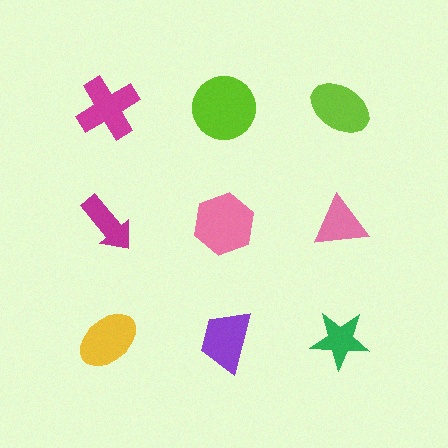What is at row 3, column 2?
A purple trapezoid.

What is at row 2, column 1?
A magenta arrow.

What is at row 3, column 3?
A green star.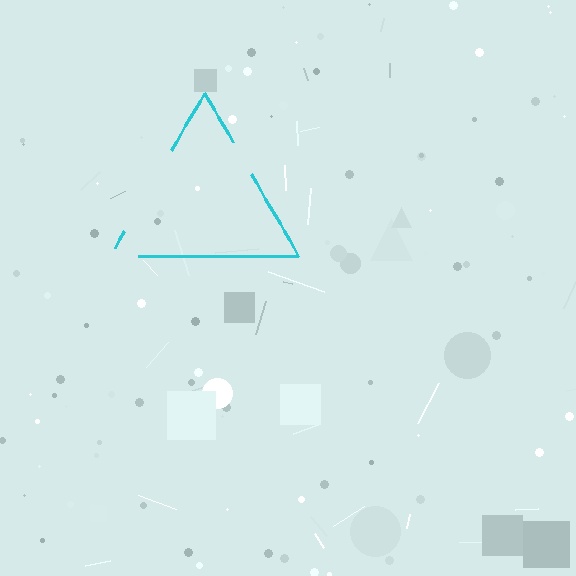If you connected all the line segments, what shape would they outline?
They would outline a triangle.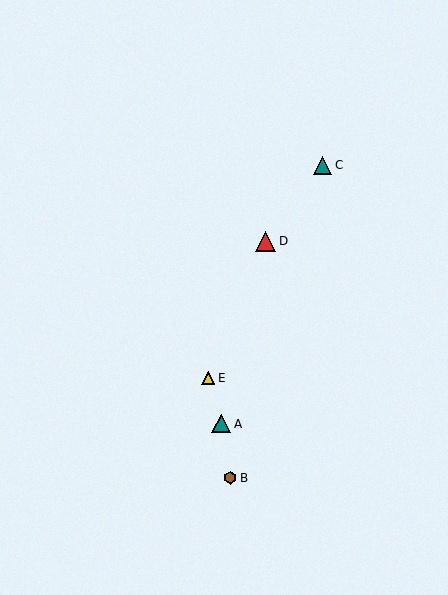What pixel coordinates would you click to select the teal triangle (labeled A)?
Click at (221, 424) to select the teal triangle A.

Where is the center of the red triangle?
The center of the red triangle is at (266, 241).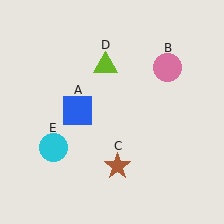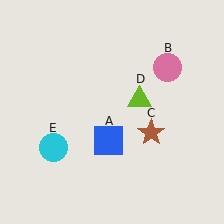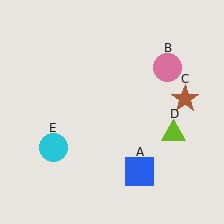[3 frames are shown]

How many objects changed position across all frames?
3 objects changed position: blue square (object A), brown star (object C), lime triangle (object D).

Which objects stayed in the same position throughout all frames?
Pink circle (object B) and cyan circle (object E) remained stationary.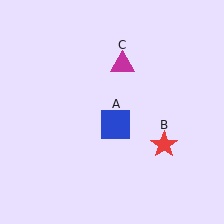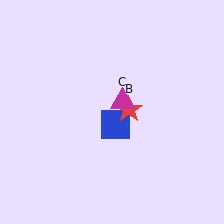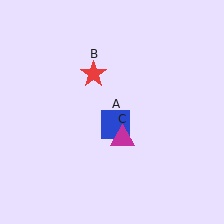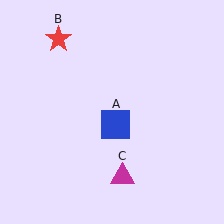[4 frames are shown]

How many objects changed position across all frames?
2 objects changed position: red star (object B), magenta triangle (object C).